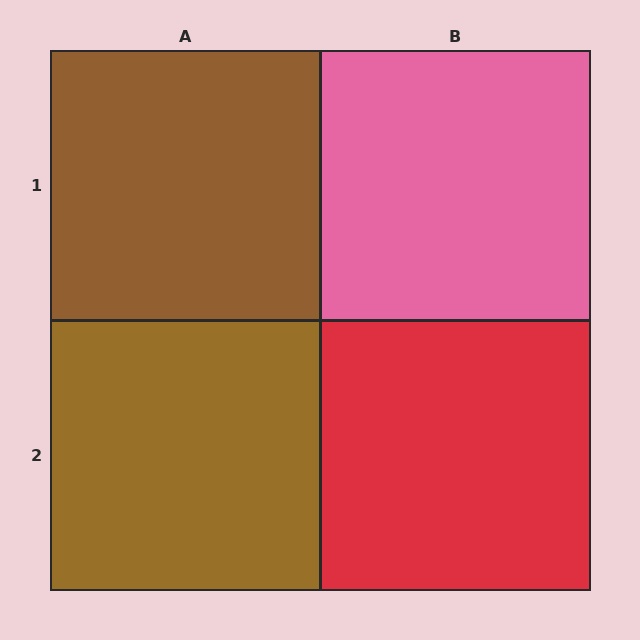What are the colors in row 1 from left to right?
Brown, pink.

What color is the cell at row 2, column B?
Red.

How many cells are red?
1 cell is red.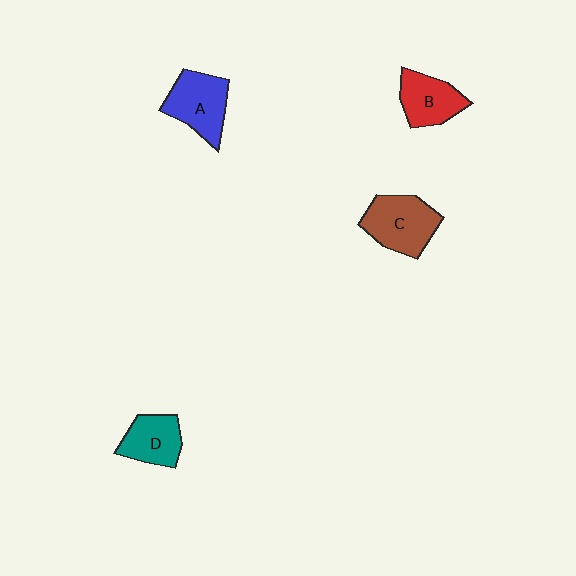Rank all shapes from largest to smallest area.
From largest to smallest: C (brown), A (blue), B (red), D (teal).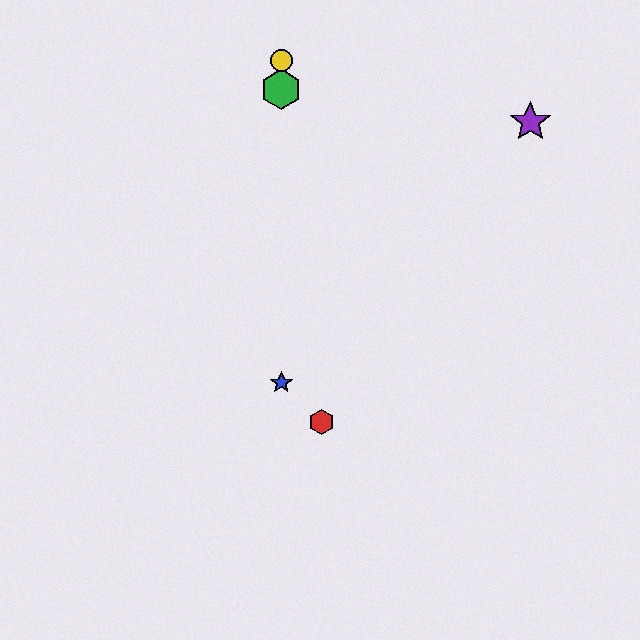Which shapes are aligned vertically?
The blue star, the green hexagon, the yellow circle are aligned vertically.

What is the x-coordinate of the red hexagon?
The red hexagon is at x≈322.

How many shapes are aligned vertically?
3 shapes (the blue star, the green hexagon, the yellow circle) are aligned vertically.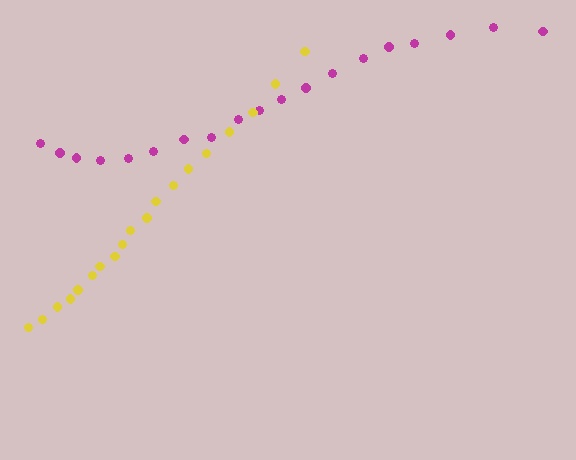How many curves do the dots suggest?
There are 2 distinct paths.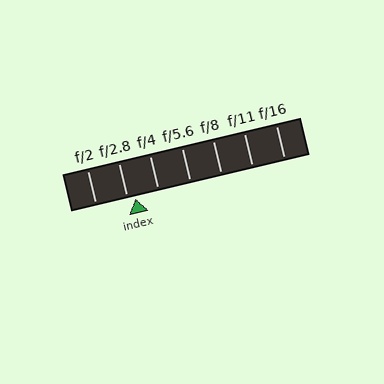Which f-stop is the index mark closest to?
The index mark is closest to f/2.8.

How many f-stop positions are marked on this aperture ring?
There are 7 f-stop positions marked.